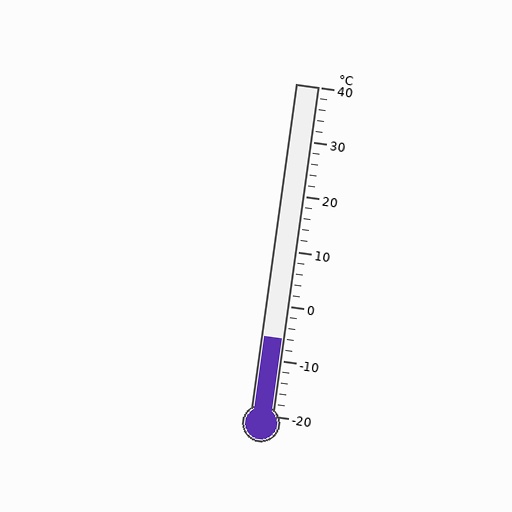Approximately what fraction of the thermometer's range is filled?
The thermometer is filled to approximately 25% of its range.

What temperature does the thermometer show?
The thermometer shows approximately -6°C.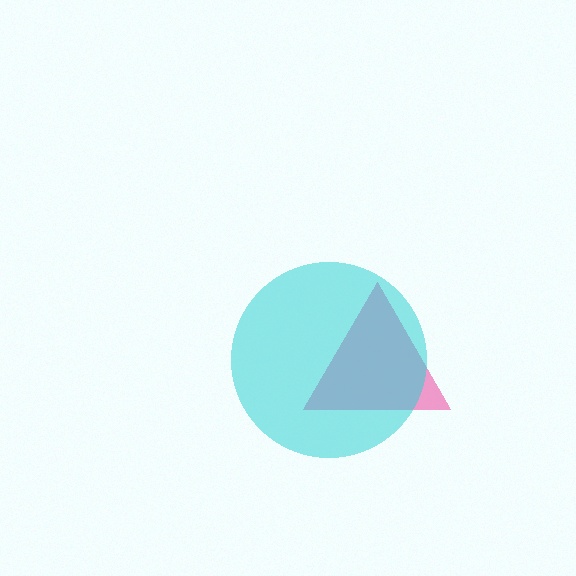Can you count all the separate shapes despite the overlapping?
Yes, there are 2 separate shapes.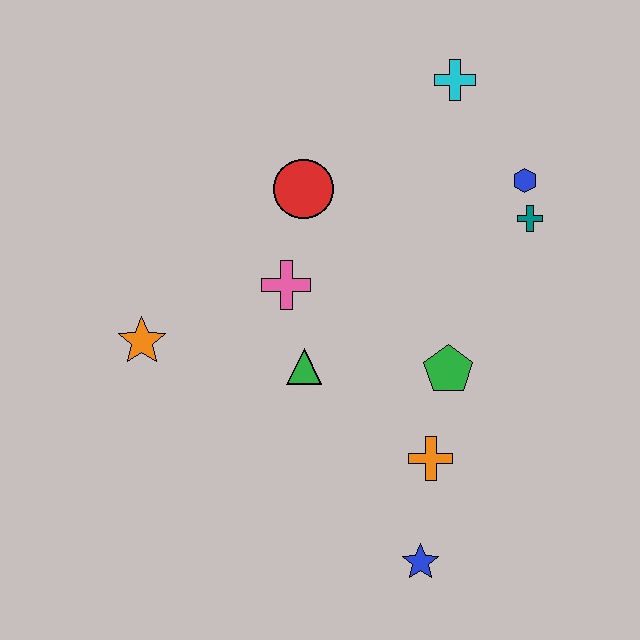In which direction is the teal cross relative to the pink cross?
The teal cross is to the right of the pink cross.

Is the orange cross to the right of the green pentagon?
No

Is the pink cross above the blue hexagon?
No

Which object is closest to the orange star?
The pink cross is closest to the orange star.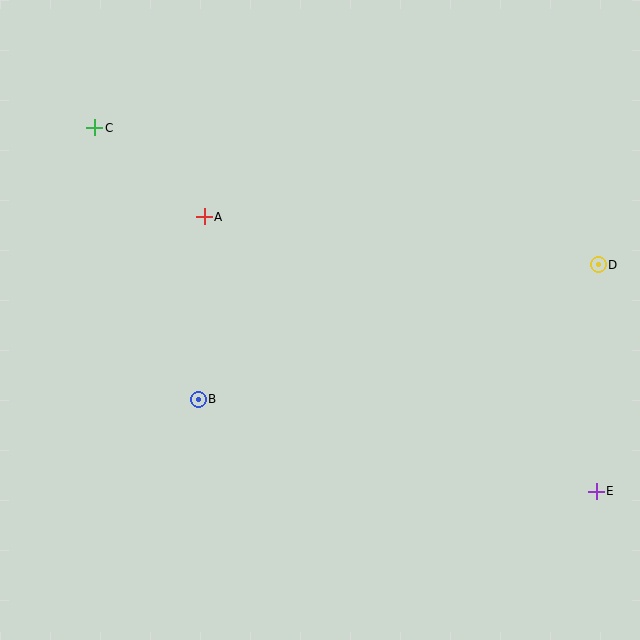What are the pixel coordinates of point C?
Point C is at (95, 128).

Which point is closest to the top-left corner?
Point C is closest to the top-left corner.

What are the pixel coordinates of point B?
Point B is at (198, 399).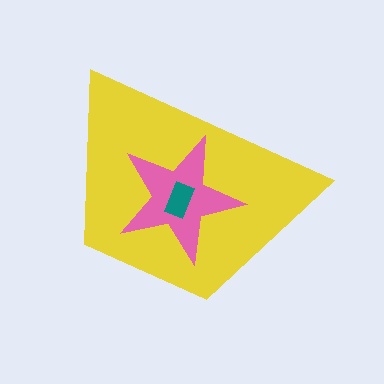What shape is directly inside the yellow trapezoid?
The pink star.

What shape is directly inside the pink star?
The teal rectangle.